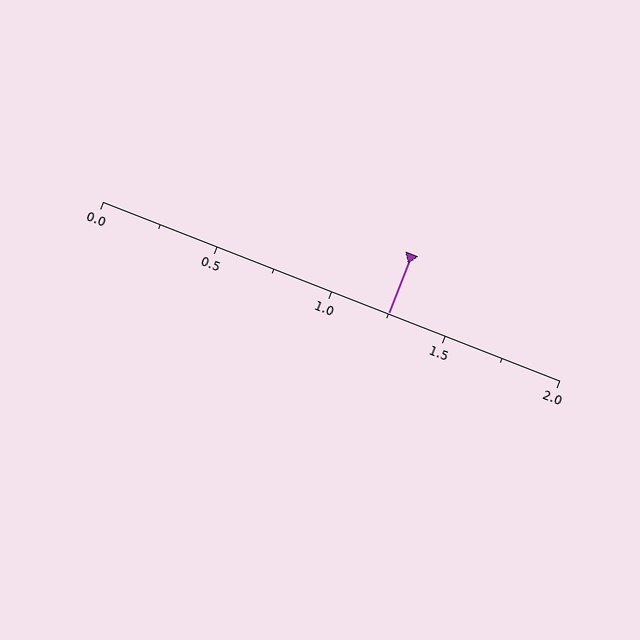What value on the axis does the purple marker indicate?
The marker indicates approximately 1.25.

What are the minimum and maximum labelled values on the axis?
The axis runs from 0.0 to 2.0.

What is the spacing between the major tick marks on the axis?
The major ticks are spaced 0.5 apart.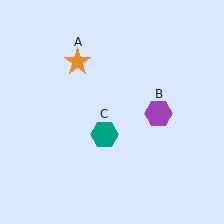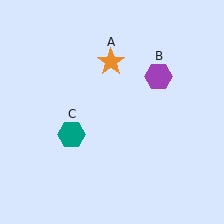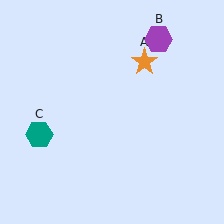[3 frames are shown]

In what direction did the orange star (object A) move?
The orange star (object A) moved right.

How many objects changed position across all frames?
3 objects changed position: orange star (object A), purple hexagon (object B), teal hexagon (object C).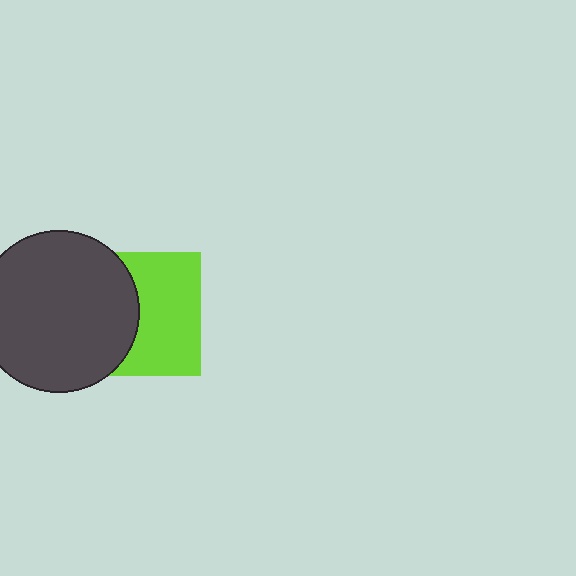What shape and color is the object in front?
The object in front is a dark gray circle.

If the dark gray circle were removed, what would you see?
You would see the complete lime square.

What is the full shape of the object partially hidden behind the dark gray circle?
The partially hidden object is a lime square.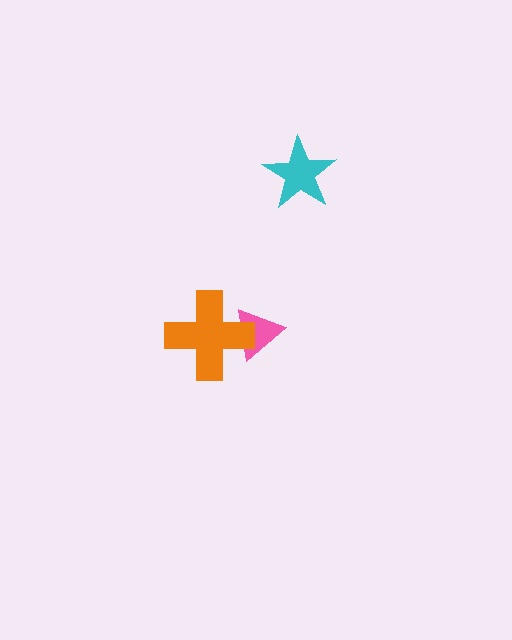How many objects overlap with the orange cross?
1 object overlaps with the orange cross.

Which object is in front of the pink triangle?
The orange cross is in front of the pink triangle.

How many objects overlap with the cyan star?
0 objects overlap with the cyan star.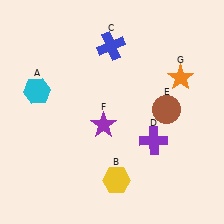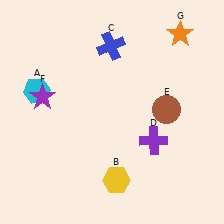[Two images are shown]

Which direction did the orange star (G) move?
The orange star (G) moved up.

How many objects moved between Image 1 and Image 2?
2 objects moved between the two images.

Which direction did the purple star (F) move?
The purple star (F) moved left.